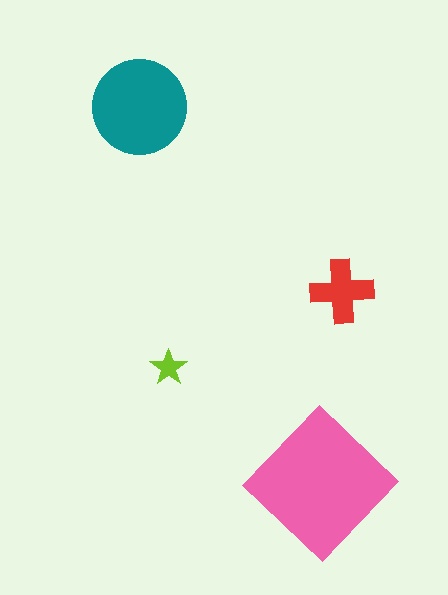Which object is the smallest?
The lime star.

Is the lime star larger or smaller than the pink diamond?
Smaller.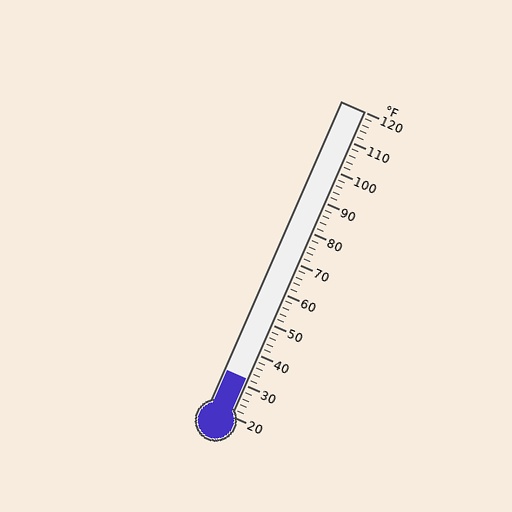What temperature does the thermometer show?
The thermometer shows approximately 32°F.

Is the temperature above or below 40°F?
The temperature is below 40°F.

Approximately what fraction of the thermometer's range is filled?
The thermometer is filled to approximately 10% of its range.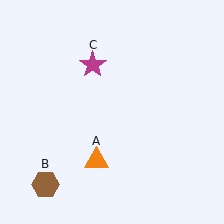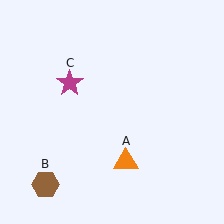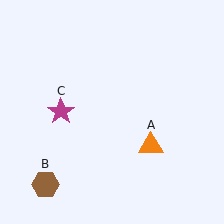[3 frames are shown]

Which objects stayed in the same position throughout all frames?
Brown hexagon (object B) remained stationary.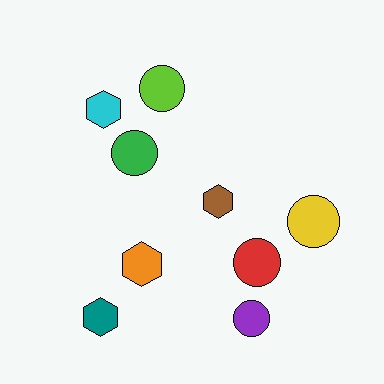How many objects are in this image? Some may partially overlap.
There are 9 objects.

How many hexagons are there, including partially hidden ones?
There are 4 hexagons.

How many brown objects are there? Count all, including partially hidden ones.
There is 1 brown object.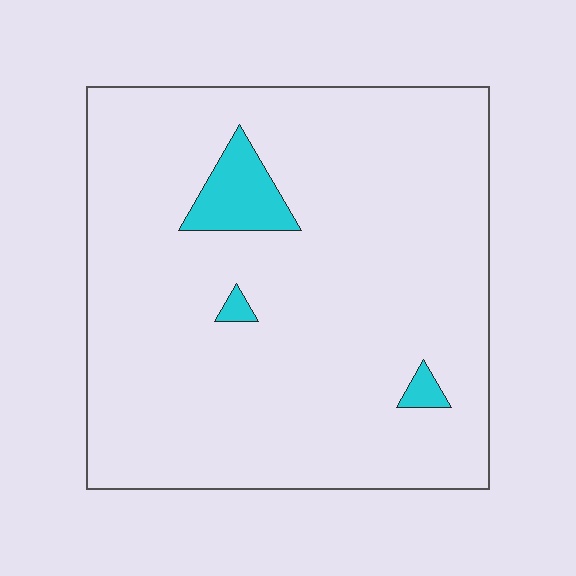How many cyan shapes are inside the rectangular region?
3.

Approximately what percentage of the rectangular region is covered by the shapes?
Approximately 5%.